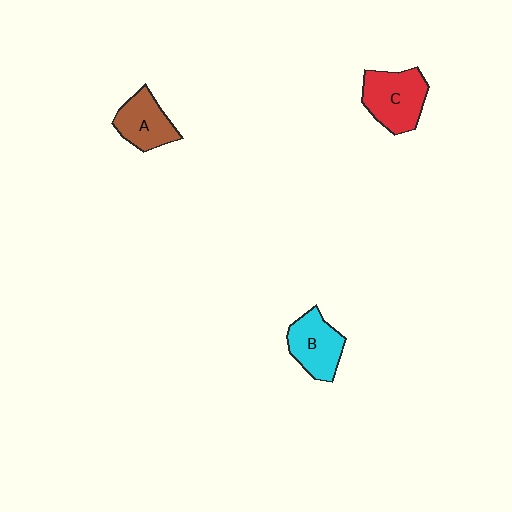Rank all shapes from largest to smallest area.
From largest to smallest: C (red), B (cyan), A (brown).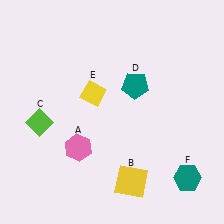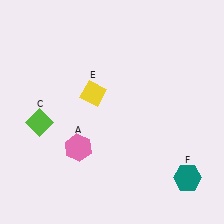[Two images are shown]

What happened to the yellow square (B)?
The yellow square (B) was removed in Image 2. It was in the bottom-right area of Image 1.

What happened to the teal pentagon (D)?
The teal pentagon (D) was removed in Image 2. It was in the top-right area of Image 1.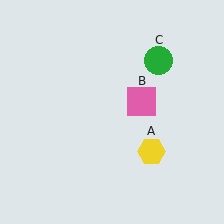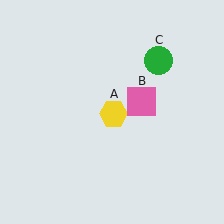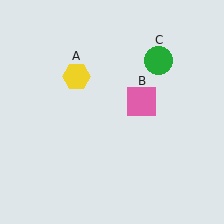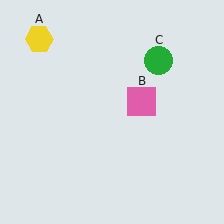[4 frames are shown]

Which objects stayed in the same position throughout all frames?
Pink square (object B) and green circle (object C) remained stationary.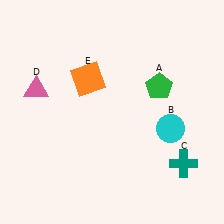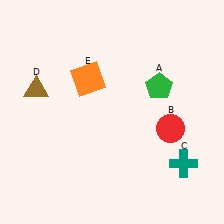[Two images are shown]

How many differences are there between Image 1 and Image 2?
There are 2 differences between the two images.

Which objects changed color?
B changed from cyan to red. D changed from pink to brown.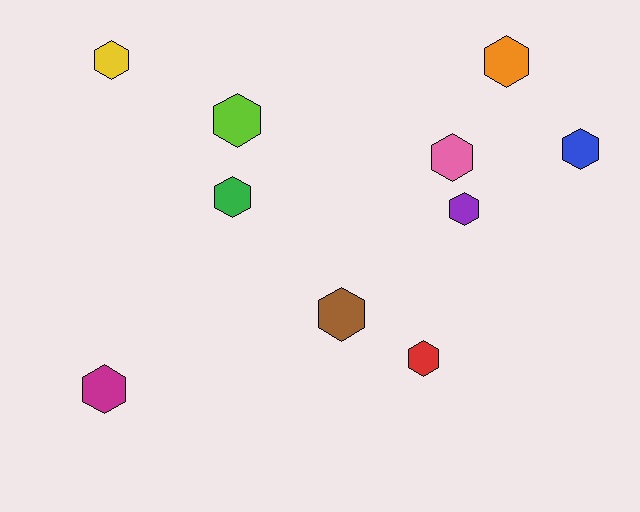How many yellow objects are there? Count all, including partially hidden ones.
There is 1 yellow object.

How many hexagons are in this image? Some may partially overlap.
There are 10 hexagons.